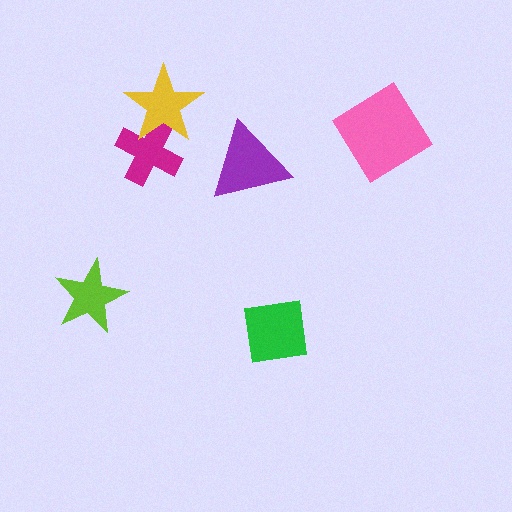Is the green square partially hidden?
No, no other shape covers it.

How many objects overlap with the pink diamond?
0 objects overlap with the pink diamond.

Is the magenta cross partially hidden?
Yes, it is partially covered by another shape.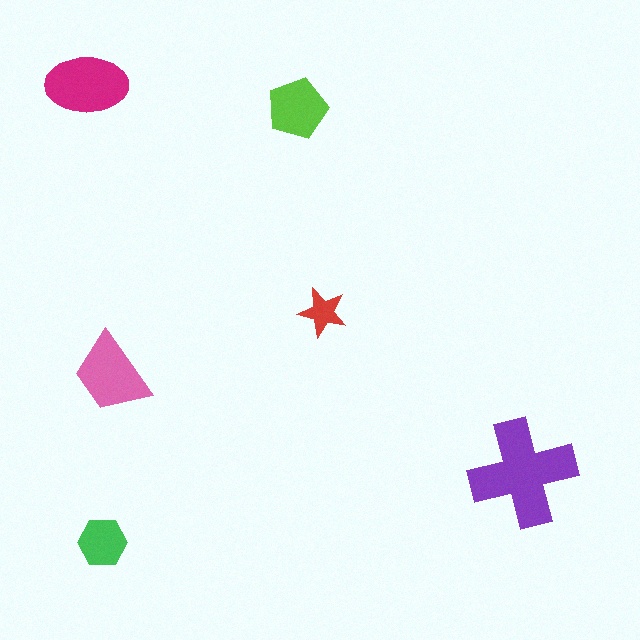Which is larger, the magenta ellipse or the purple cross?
The purple cross.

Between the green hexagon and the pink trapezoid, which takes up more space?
The pink trapezoid.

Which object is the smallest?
The red star.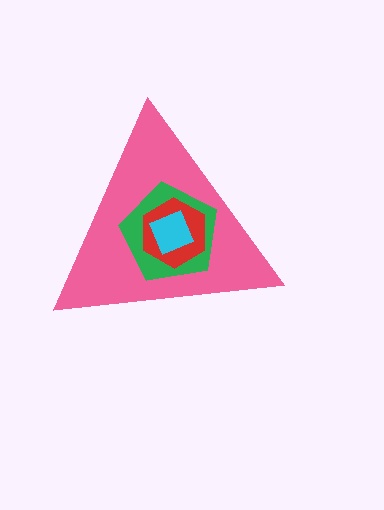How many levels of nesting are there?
4.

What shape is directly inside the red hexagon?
The cyan square.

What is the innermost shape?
The cyan square.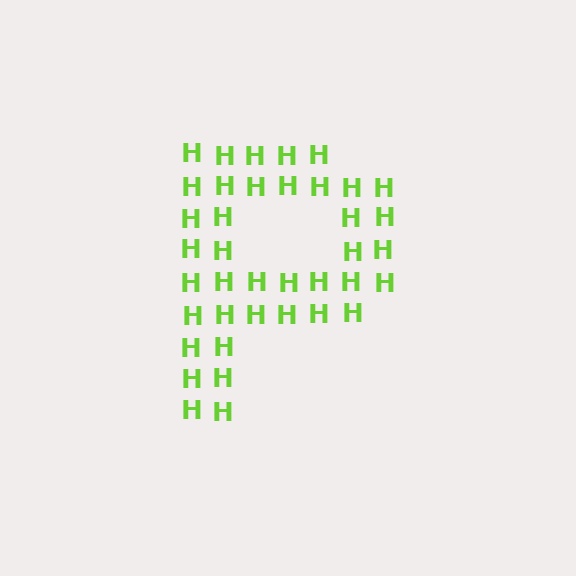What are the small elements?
The small elements are letter H's.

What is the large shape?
The large shape is the letter P.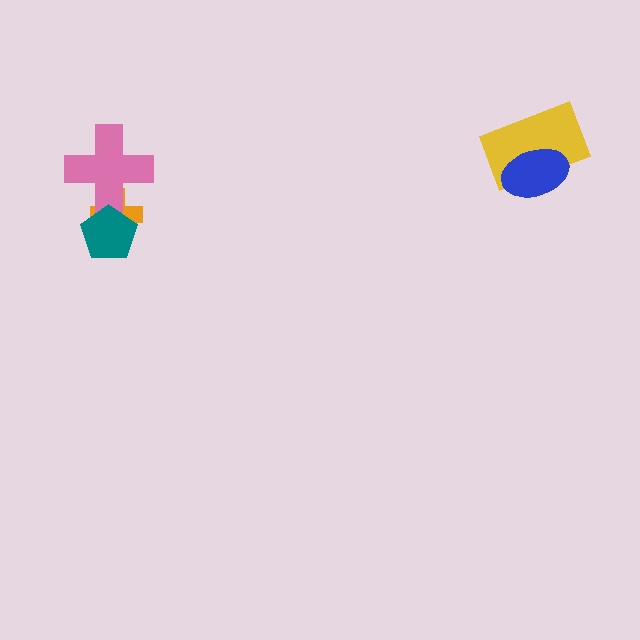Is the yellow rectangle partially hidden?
Yes, it is partially covered by another shape.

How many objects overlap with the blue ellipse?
1 object overlaps with the blue ellipse.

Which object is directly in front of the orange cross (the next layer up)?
The pink cross is directly in front of the orange cross.